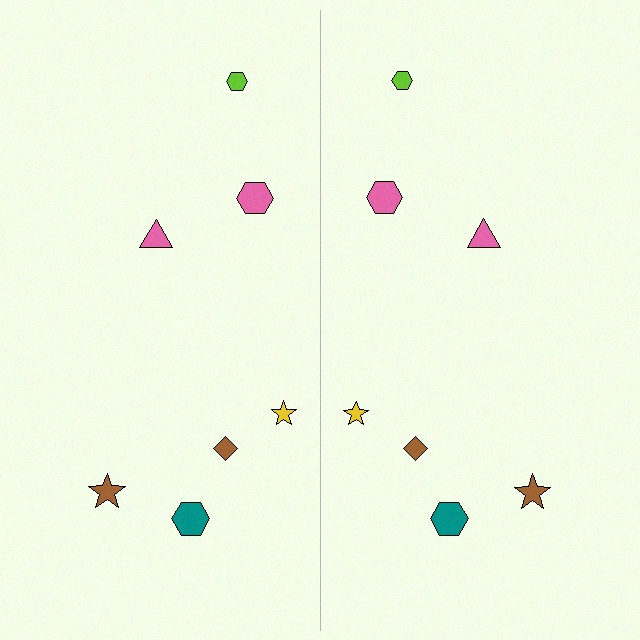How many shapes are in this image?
There are 14 shapes in this image.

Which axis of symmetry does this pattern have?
The pattern has a vertical axis of symmetry running through the center of the image.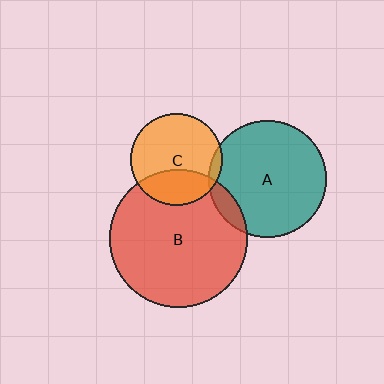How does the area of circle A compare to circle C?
Approximately 1.6 times.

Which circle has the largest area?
Circle B (red).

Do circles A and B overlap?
Yes.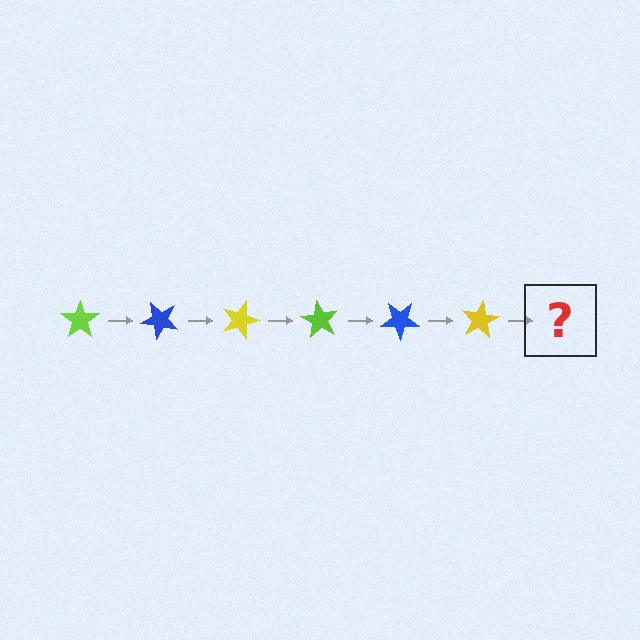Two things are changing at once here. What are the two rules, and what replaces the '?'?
The two rules are that it rotates 45 degrees each step and the color cycles through lime, blue, and yellow. The '?' should be a lime star, rotated 270 degrees from the start.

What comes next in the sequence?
The next element should be a lime star, rotated 270 degrees from the start.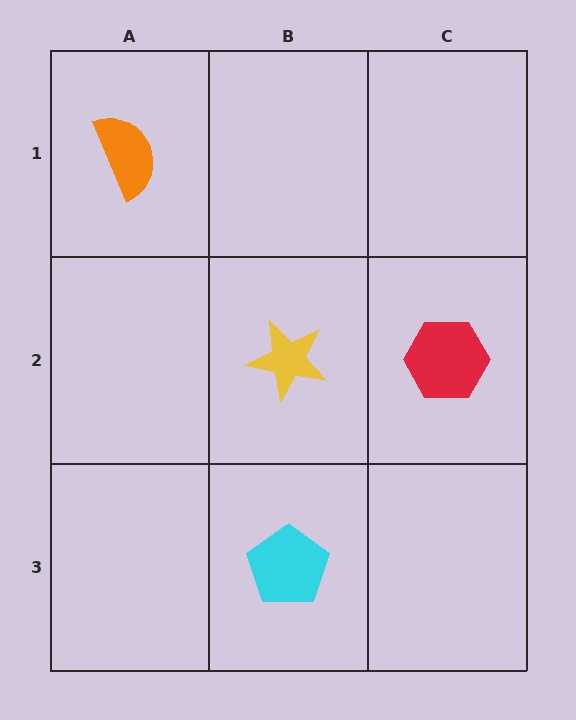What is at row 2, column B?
A yellow star.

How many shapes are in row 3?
1 shape.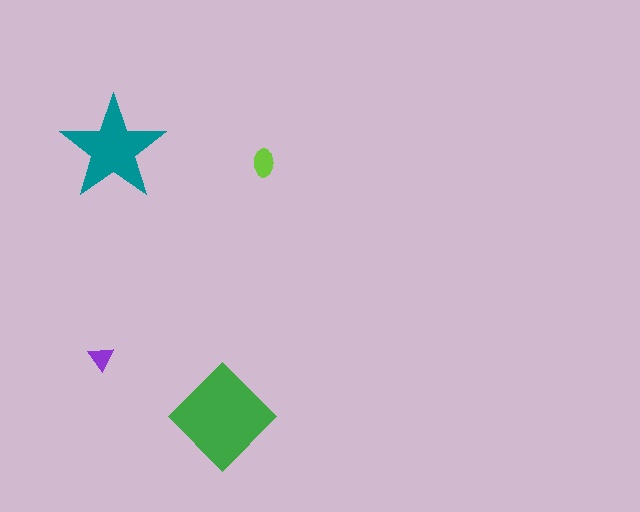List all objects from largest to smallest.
The green diamond, the teal star, the lime ellipse, the purple triangle.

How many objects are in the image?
There are 4 objects in the image.